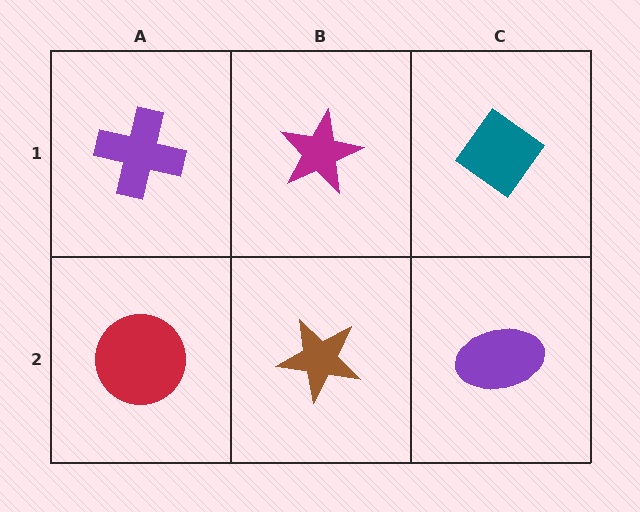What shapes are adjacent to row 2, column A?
A purple cross (row 1, column A), a brown star (row 2, column B).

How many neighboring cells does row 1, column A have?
2.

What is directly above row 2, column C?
A teal diamond.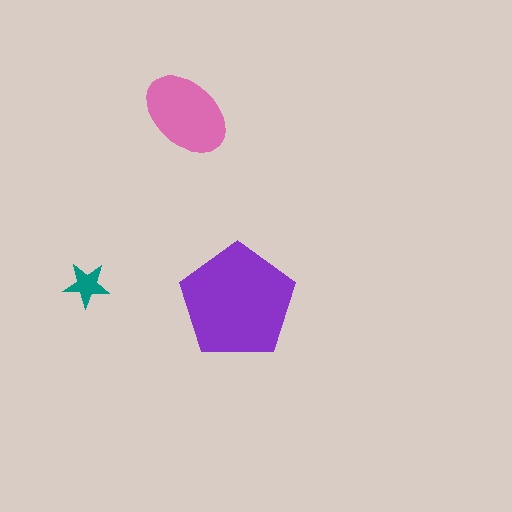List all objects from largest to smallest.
The purple pentagon, the pink ellipse, the teal star.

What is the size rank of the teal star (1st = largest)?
3rd.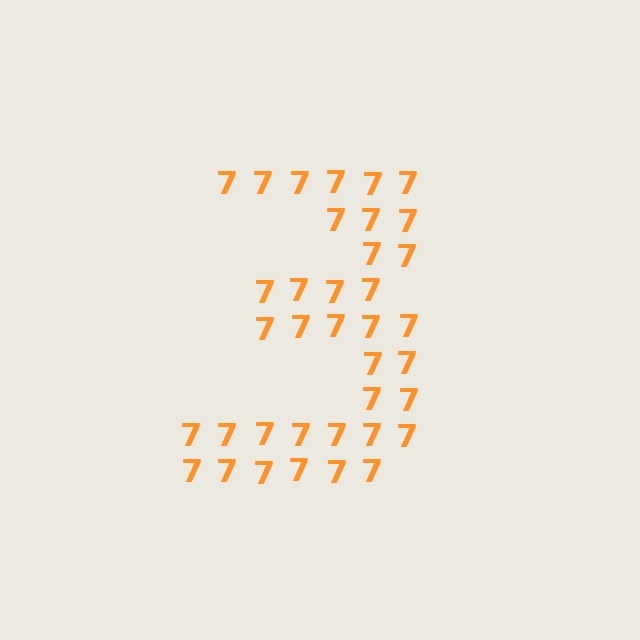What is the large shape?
The large shape is the digit 3.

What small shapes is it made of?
It is made of small digit 7's.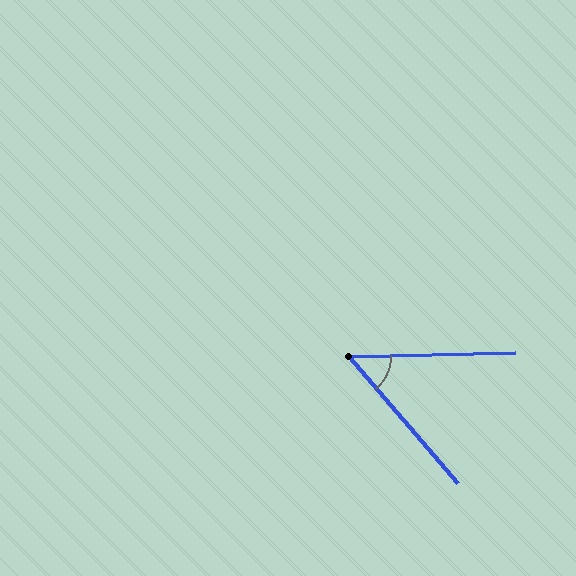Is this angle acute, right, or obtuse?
It is acute.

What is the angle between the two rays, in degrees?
Approximately 51 degrees.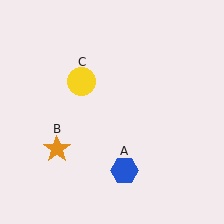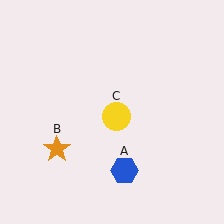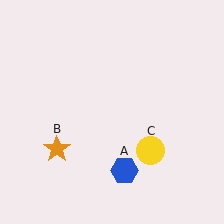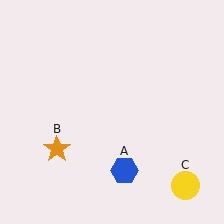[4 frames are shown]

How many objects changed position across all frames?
1 object changed position: yellow circle (object C).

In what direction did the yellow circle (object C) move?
The yellow circle (object C) moved down and to the right.